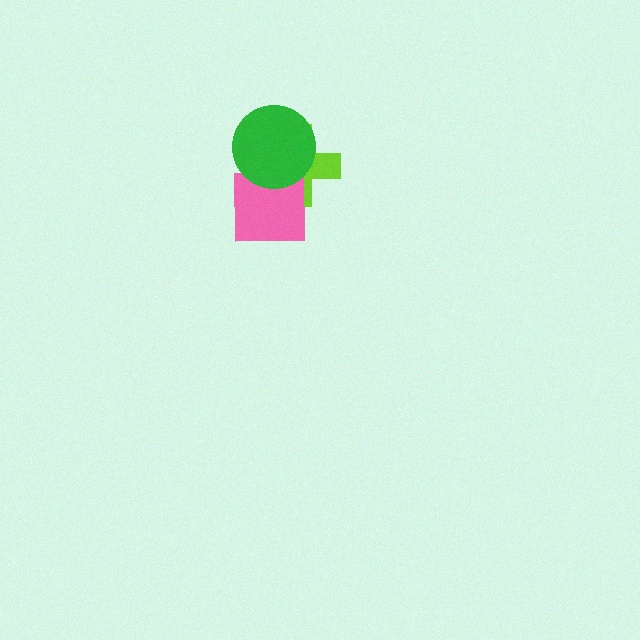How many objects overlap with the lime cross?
2 objects overlap with the lime cross.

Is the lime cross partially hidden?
Yes, it is partially covered by another shape.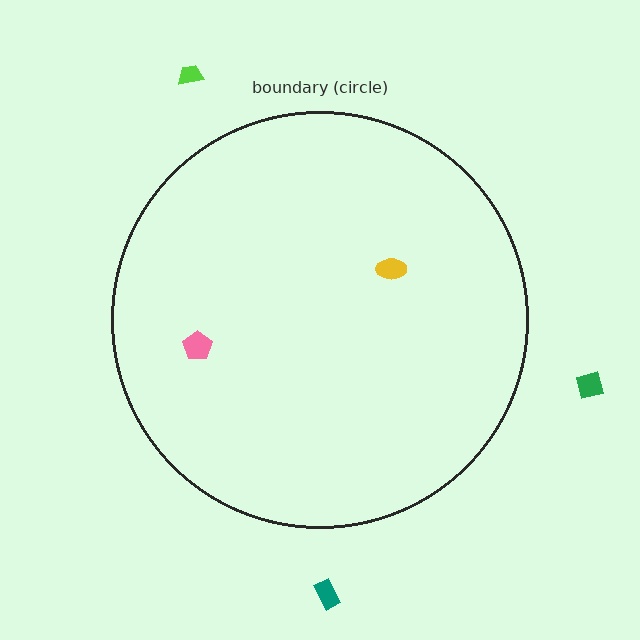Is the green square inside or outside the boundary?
Outside.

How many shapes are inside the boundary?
2 inside, 3 outside.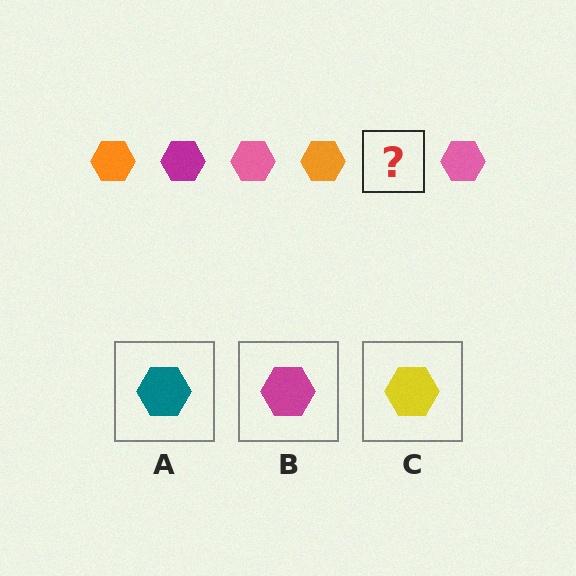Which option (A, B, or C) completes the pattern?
B.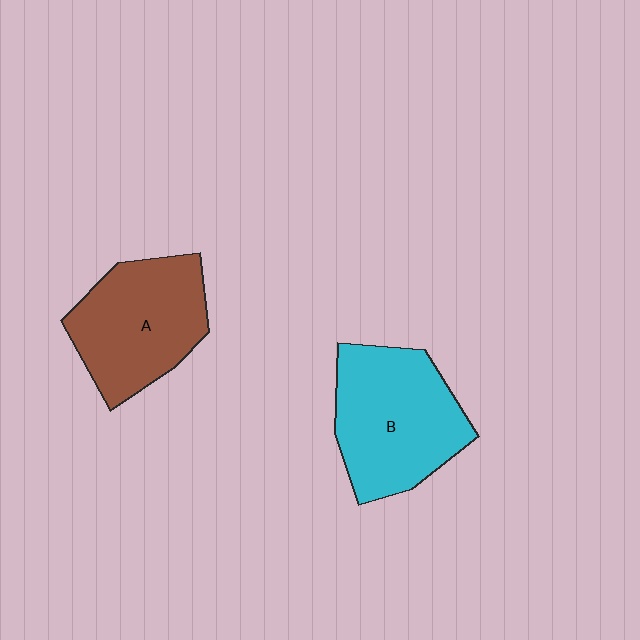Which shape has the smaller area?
Shape A (brown).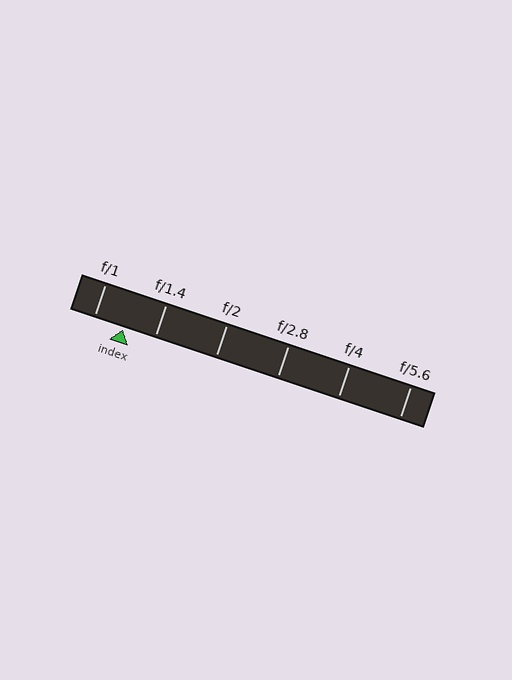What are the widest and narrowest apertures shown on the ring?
The widest aperture shown is f/1 and the narrowest is f/5.6.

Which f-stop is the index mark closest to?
The index mark is closest to f/1.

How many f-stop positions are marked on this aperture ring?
There are 6 f-stop positions marked.